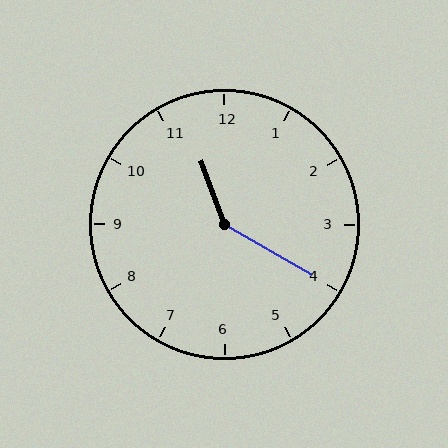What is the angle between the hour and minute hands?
Approximately 140 degrees.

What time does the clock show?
11:20.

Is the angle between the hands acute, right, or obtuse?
It is obtuse.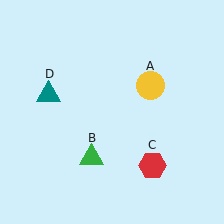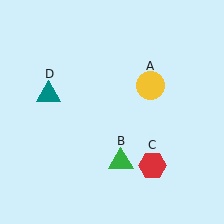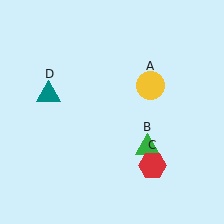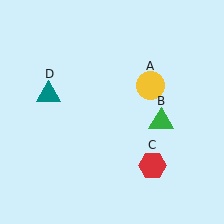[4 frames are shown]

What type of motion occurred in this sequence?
The green triangle (object B) rotated counterclockwise around the center of the scene.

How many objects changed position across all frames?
1 object changed position: green triangle (object B).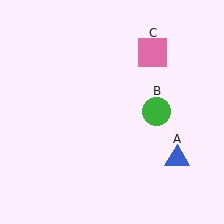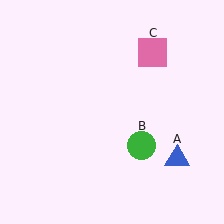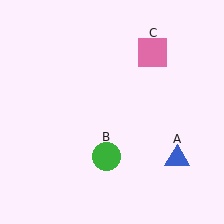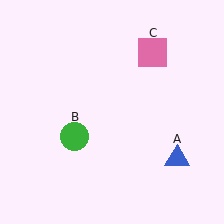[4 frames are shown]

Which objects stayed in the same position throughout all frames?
Blue triangle (object A) and pink square (object C) remained stationary.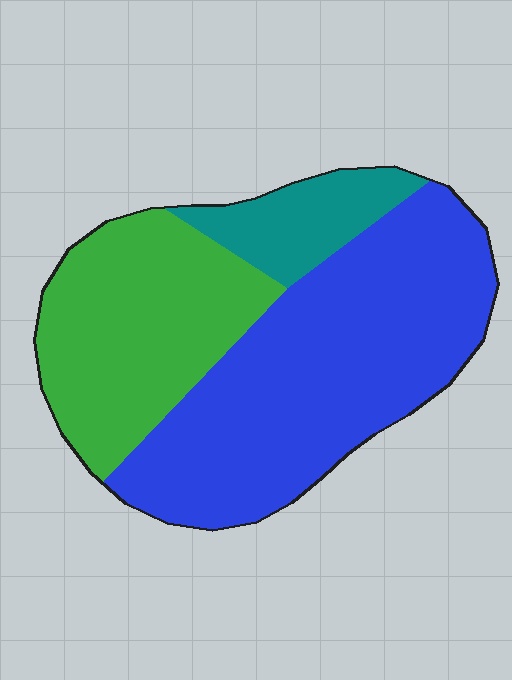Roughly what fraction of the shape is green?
Green takes up about one third (1/3) of the shape.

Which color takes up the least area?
Teal, at roughly 10%.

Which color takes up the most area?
Blue, at roughly 55%.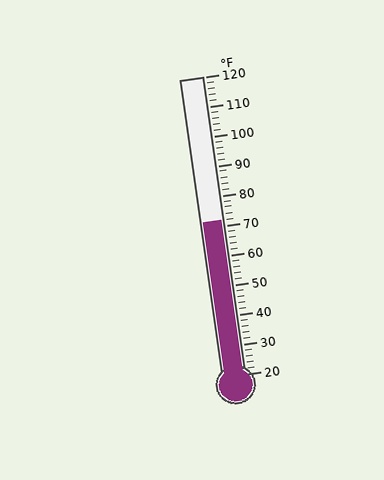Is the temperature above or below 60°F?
The temperature is above 60°F.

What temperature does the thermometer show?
The thermometer shows approximately 72°F.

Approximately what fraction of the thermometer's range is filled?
The thermometer is filled to approximately 50% of its range.